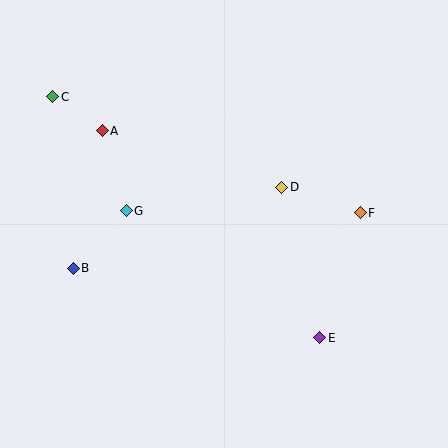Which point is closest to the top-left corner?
Point C is closest to the top-left corner.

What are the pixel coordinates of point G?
Point G is at (126, 211).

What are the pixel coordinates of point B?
Point B is at (73, 268).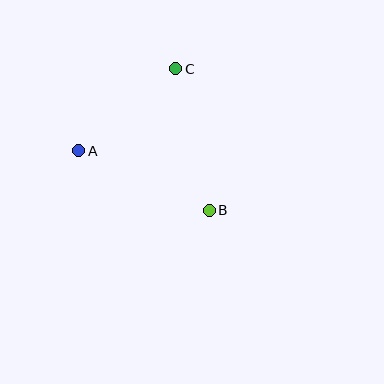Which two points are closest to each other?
Points A and C are closest to each other.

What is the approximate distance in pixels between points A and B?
The distance between A and B is approximately 143 pixels.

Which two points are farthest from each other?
Points B and C are farthest from each other.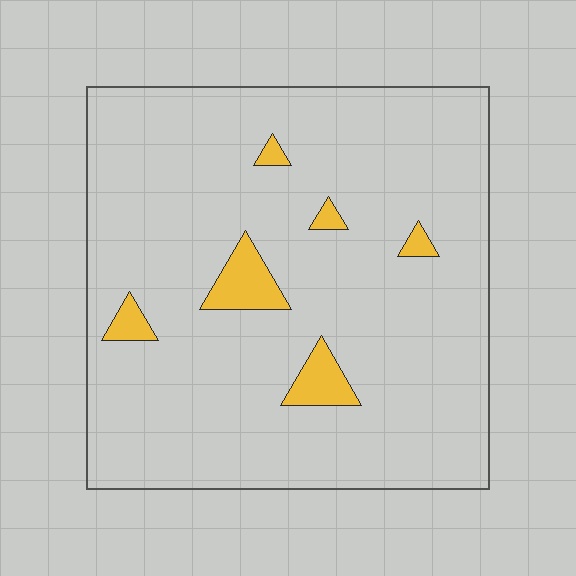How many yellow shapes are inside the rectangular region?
6.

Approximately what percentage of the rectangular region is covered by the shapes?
Approximately 5%.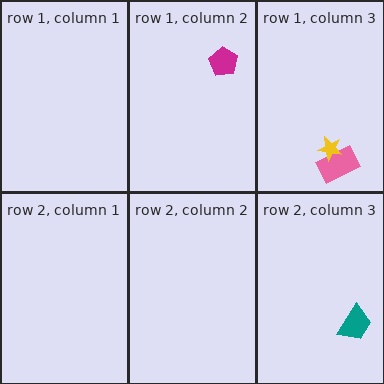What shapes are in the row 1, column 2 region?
The magenta pentagon.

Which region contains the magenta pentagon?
The row 1, column 2 region.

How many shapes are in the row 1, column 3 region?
2.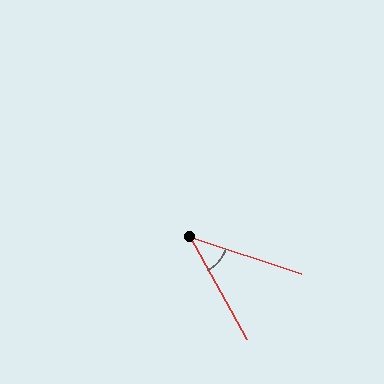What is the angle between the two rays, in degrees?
Approximately 43 degrees.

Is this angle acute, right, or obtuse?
It is acute.